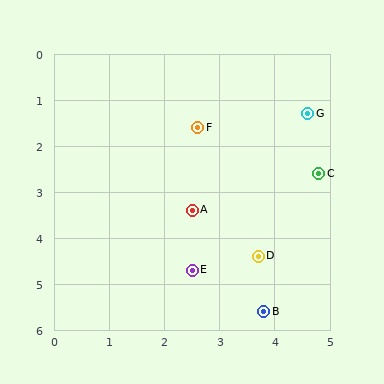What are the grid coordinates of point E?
Point E is at approximately (2.5, 4.7).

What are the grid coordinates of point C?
Point C is at approximately (4.8, 2.6).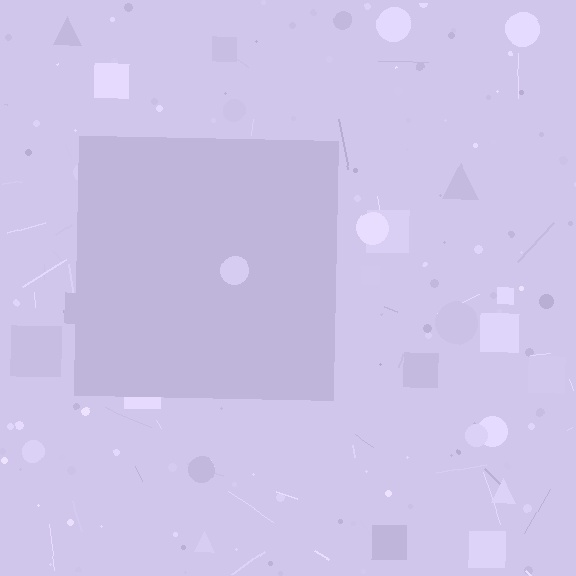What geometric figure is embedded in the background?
A square is embedded in the background.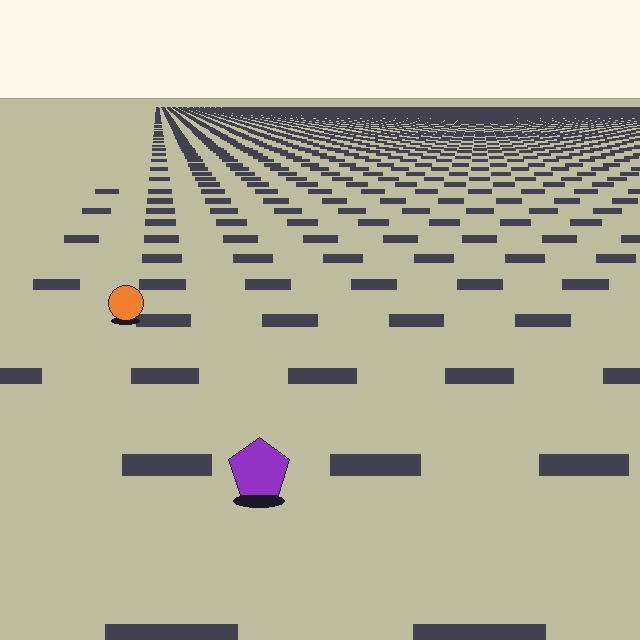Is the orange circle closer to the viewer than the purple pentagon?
No. The purple pentagon is closer — you can tell from the texture gradient: the ground texture is coarser near it.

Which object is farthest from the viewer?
The orange circle is farthest from the viewer. It appears smaller and the ground texture around it is denser.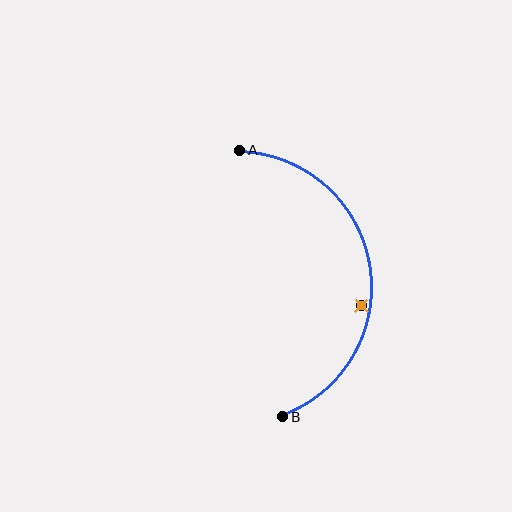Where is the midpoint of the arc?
The arc midpoint is the point on the curve farthest from the straight line joining A and B. It sits to the right of that line.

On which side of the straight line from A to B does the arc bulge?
The arc bulges to the right of the straight line connecting A and B.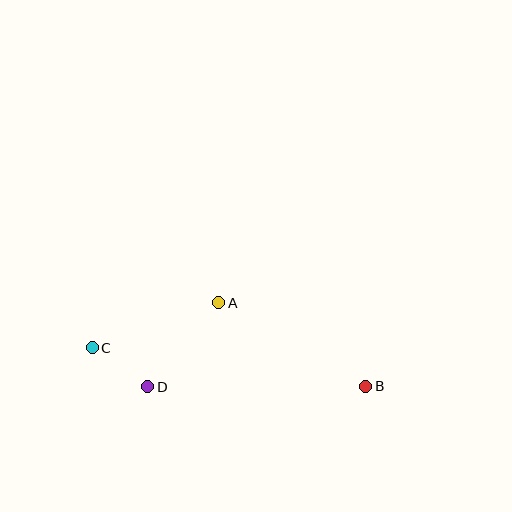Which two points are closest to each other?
Points C and D are closest to each other.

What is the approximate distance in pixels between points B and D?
The distance between B and D is approximately 218 pixels.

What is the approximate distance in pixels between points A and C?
The distance between A and C is approximately 134 pixels.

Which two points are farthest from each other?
Points B and C are farthest from each other.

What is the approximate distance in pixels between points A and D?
The distance between A and D is approximately 110 pixels.